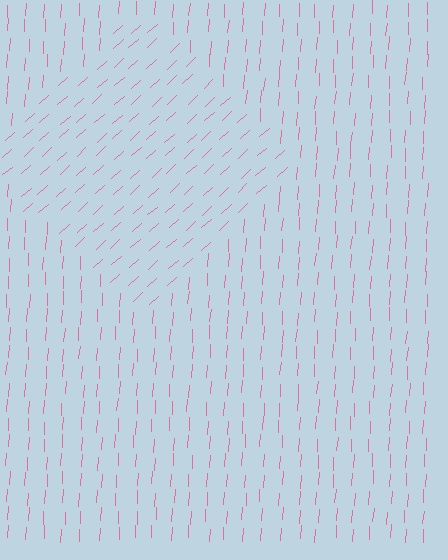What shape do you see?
I see a diamond.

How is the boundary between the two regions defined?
The boundary is defined purely by a change in line orientation (approximately 45 degrees difference). All lines are the same color and thickness.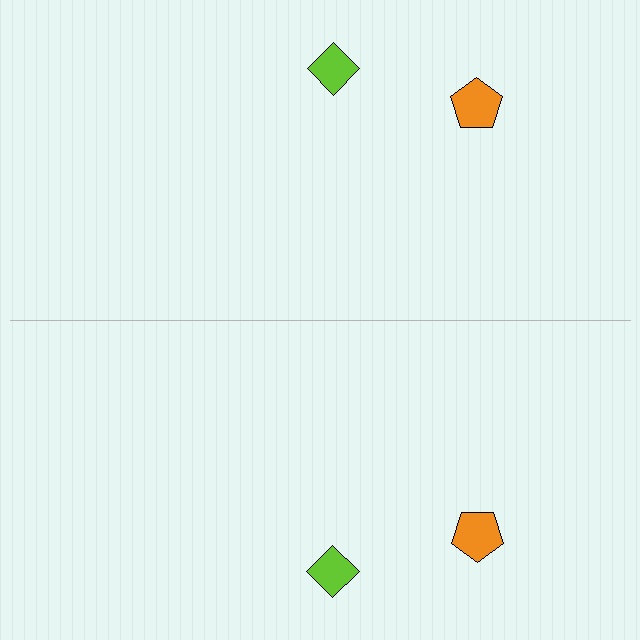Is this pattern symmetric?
Yes, this pattern has bilateral (reflection) symmetry.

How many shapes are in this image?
There are 4 shapes in this image.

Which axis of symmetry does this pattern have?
The pattern has a horizontal axis of symmetry running through the center of the image.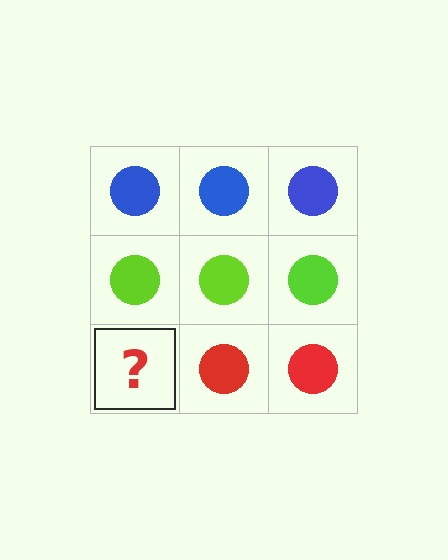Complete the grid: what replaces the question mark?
The question mark should be replaced with a red circle.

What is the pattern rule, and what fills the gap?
The rule is that each row has a consistent color. The gap should be filled with a red circle.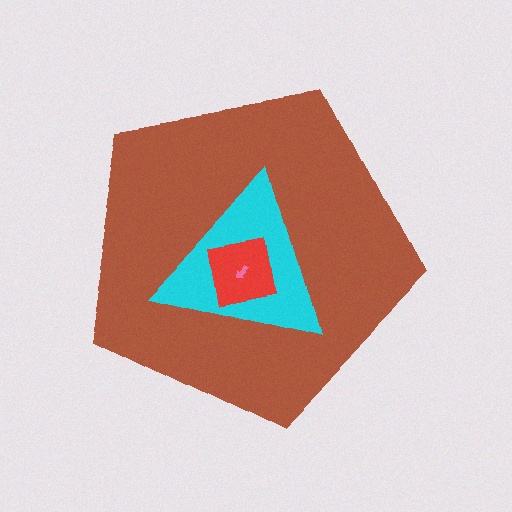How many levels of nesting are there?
4.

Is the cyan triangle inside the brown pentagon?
Yes.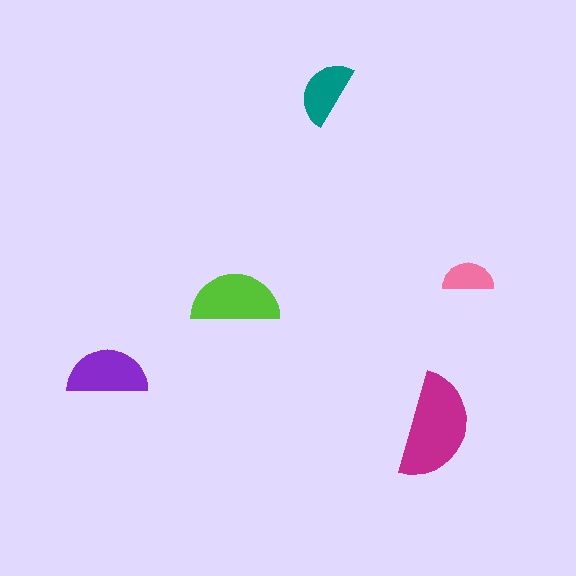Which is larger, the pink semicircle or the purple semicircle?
The purple one.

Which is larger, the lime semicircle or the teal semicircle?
The lime one.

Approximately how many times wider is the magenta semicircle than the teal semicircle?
About 1.5 times wider.